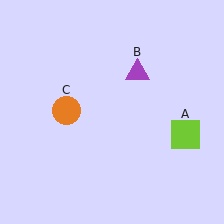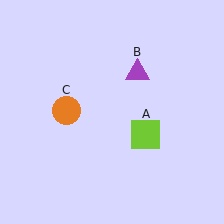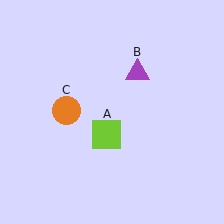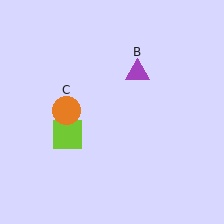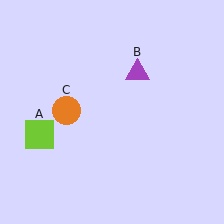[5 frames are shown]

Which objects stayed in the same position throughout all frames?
Purple triangle (object B) and orange circle (object C) remained stationary.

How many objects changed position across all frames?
1 object changed position: lime square (object A).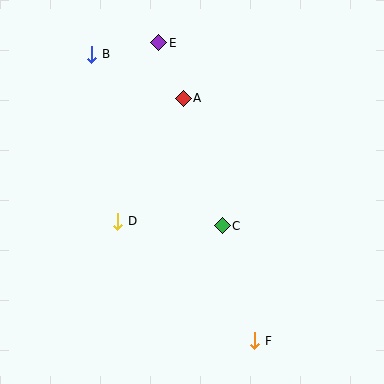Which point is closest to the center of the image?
Point C at (222, 226) is closest to the center.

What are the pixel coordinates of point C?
Point C is at (222, 226).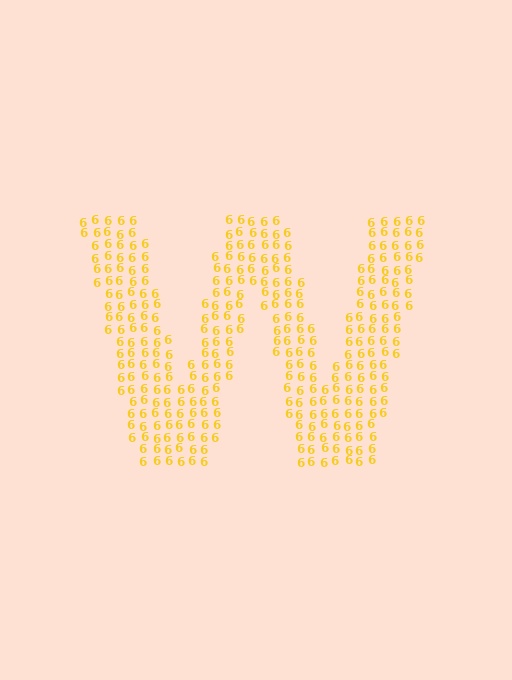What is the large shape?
The large shape is the letter W.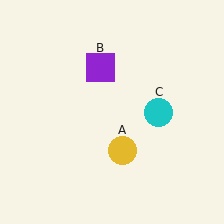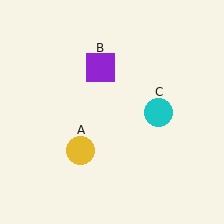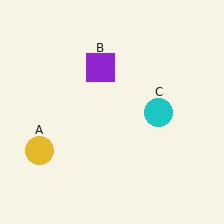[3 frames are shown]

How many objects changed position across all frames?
1 object changed position: yellow circle (object A).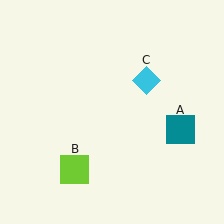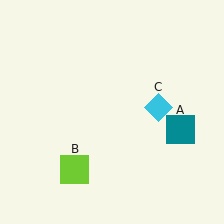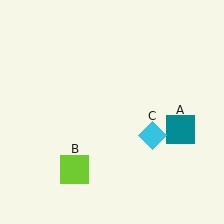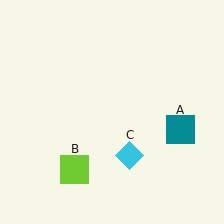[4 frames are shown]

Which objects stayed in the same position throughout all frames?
Teal square (object A) and lime square (object B) remained stationary.